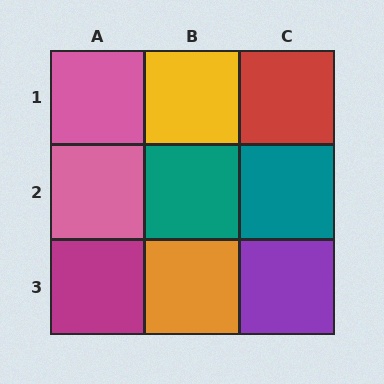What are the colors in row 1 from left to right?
Pink, yellow, red.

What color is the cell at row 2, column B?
Teal.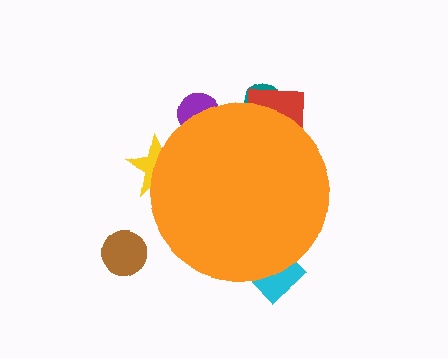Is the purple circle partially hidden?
Yes, the purple circle is partially hidden behind the orange circle.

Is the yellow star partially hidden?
Yes, the yellow star is partially hidden behind the orange circle.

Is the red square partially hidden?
Yes, the red square is partially hidden behind the orange circle.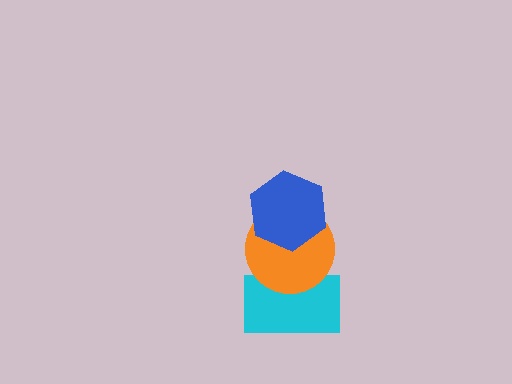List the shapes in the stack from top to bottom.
From top to bottom: the blue hexagon, the orange circle, the cyan rectangle.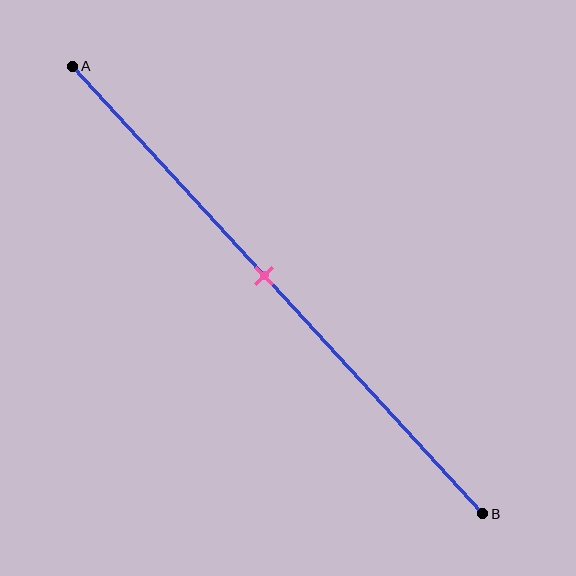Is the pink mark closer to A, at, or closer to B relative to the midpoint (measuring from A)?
The pink mark is closer to point A than the midpoint of segment AB.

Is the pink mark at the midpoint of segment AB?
No, the mark is at about 45% from A, not at the 50% midpoint.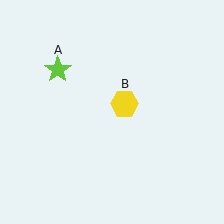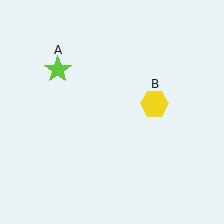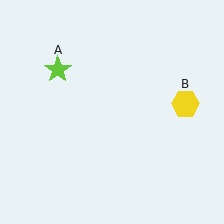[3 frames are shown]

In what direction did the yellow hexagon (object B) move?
The yellow hexagon (object B) moved right.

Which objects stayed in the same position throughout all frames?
Lime star (object A) remained stationary.